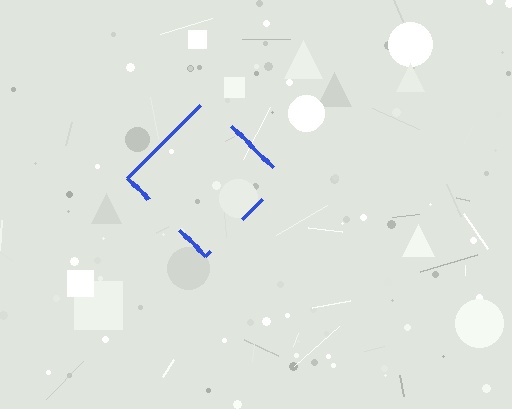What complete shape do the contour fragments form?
The contour fragments form a diamond.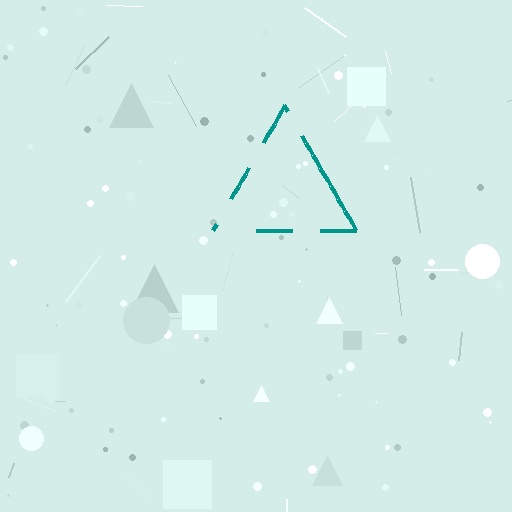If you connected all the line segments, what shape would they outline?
They would outline a triangle.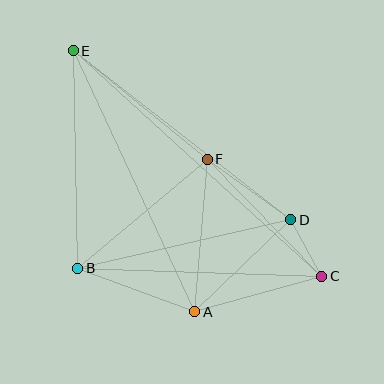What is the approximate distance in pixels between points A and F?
The distance between A and F is approximately 153 pixels.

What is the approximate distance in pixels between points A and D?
The distance between A and D is approximately 133 pixels.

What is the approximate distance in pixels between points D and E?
The distance between D and E is approximately 276 pixels.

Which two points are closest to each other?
Points C and D are closest to each other.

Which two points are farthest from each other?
Points C and E are farthest from each other.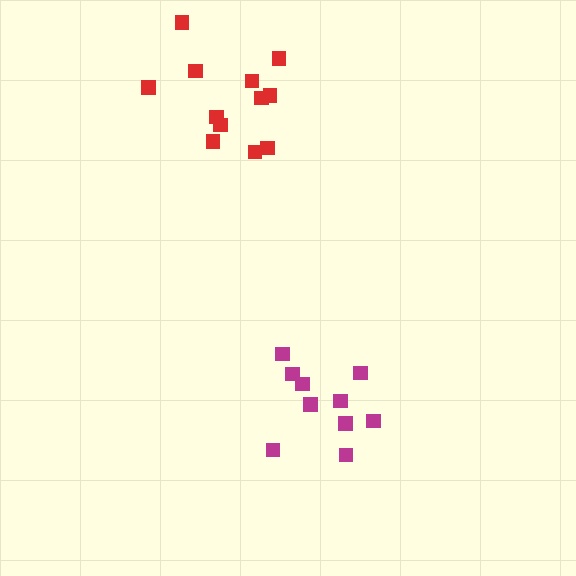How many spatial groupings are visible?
There are 2 spatial groupings.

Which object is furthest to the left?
The red cluster is leftmost.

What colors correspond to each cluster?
The clusters are colored: magenta, red.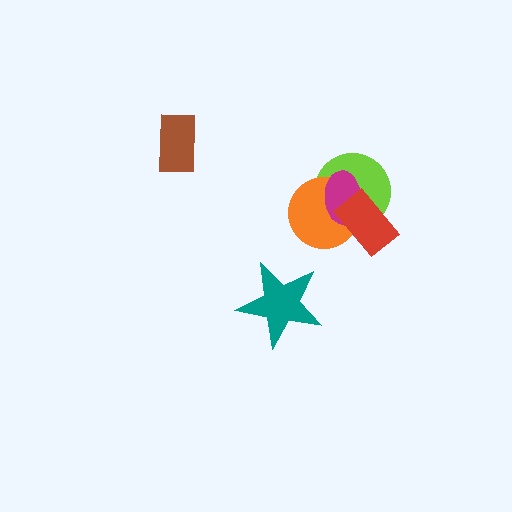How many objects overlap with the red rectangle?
3 objects overlap with the red rectangle.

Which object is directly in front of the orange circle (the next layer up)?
The magenta ellipse is directly in front of the orange circle.